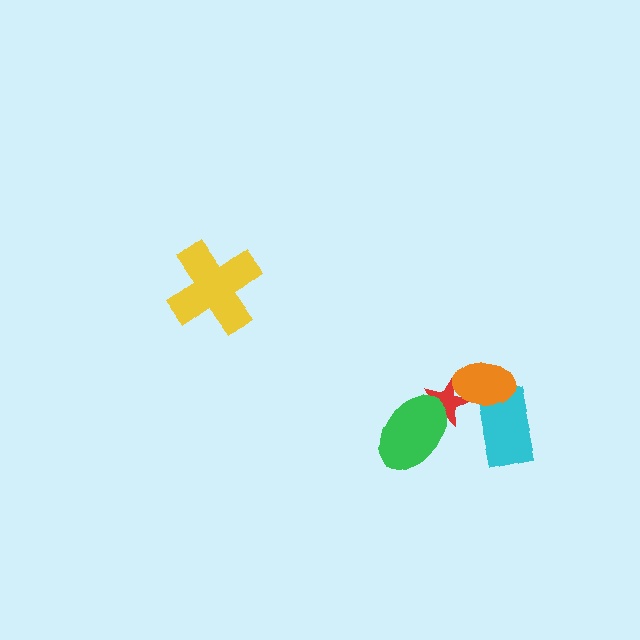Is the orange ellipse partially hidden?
No, no other shape covers it.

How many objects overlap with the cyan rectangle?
1 object overlaps with the cyan rectangle.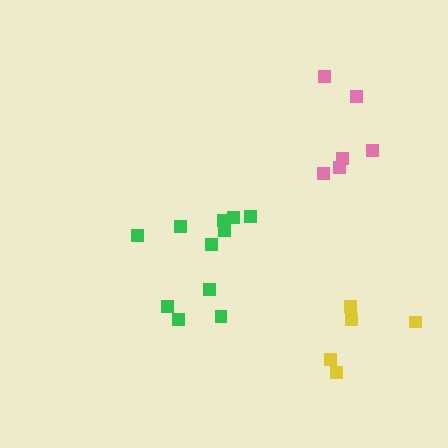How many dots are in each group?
Group 1: 11 dots, Group 2: 5 dots, Group 3: 6 dots (22 total).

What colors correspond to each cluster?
The clusters are colored: green, yellow, pink.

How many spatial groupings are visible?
There are 3 spatial groupings.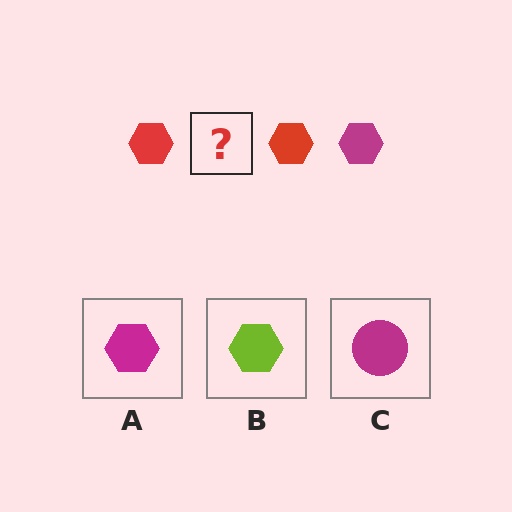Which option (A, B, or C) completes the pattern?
A.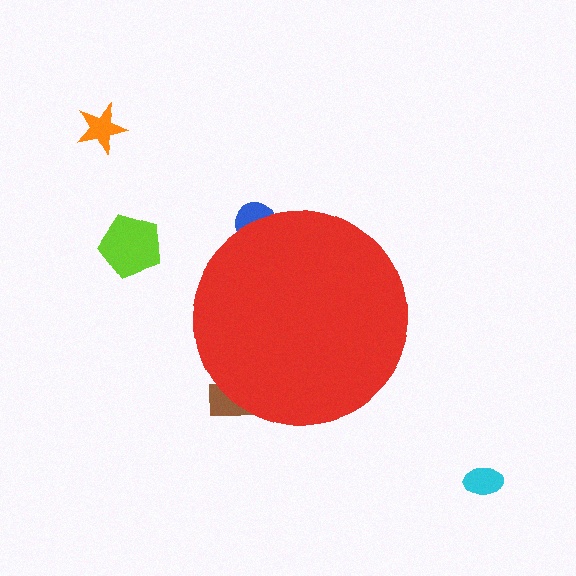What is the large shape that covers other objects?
A red circle.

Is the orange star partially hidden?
No, the orange star is fully visible.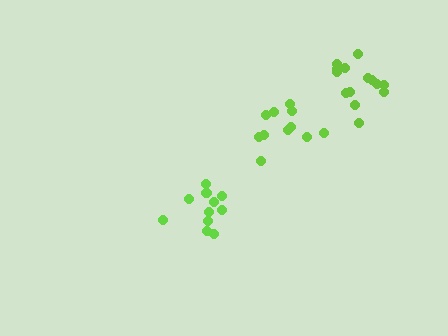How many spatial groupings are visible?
There are 3 spatial groupings.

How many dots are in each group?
Group 1: 11 dots, Group 2: 11 dots, Group 3: 14 dots (36 total).